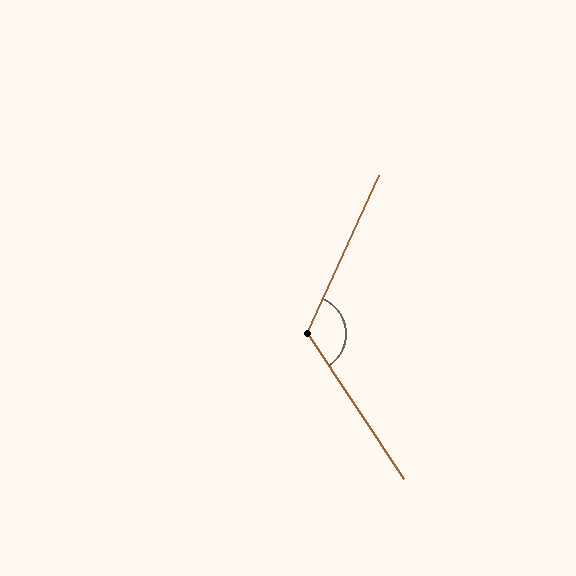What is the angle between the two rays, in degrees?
Approximately 122 degrees.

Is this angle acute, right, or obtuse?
It is obtuse.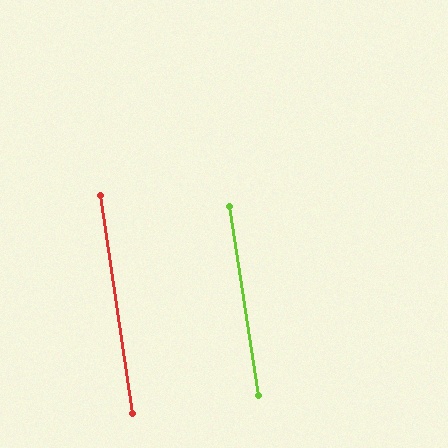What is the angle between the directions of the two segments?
Approximately 0 degrees.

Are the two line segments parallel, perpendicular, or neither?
Parallel — their directions differ by only 0.3°.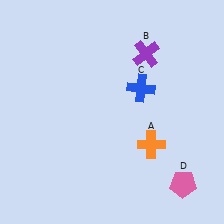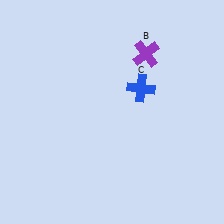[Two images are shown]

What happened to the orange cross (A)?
The orange cross (A) was removed in Image 2. It was in the bottom-right area of Image 1.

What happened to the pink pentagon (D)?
The pink pentagon (D) was removed in Image 2. It was in the bottom-right area of Image 1.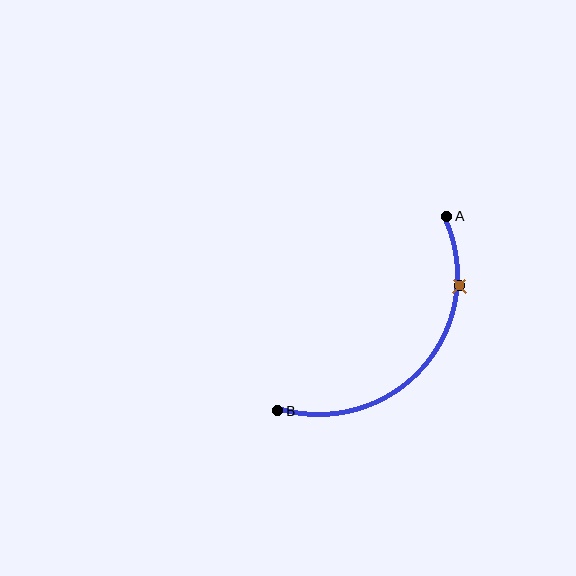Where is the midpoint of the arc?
The arc midpoint is the point on the curve farthest from the straight line joining A and B. It sits below and to the right of that line.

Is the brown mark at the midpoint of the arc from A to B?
No. The brown mark lies on the arc but is closer to endpoint A. The arc midpoint would be at the point on the curve equidistant along the arc from both A and B.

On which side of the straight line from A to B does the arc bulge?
The arc bulges below and to the right of the straight line connecting A and B.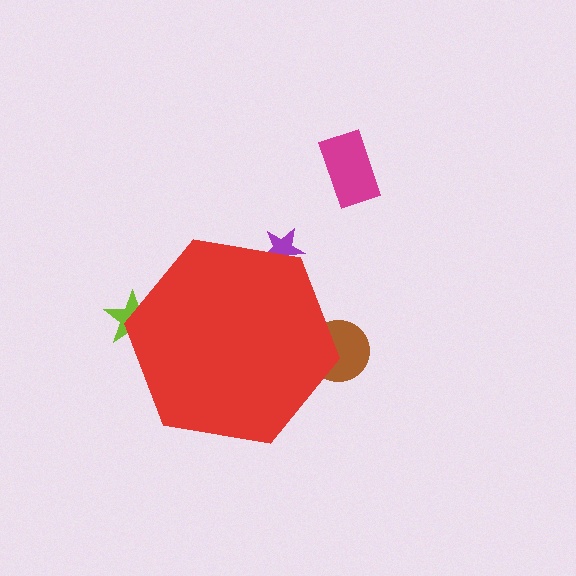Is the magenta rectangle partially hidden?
No, the magenta rectangle is fully visible.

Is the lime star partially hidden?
Yes, the lime star is partially hidden behind the red hexagon.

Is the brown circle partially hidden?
Yes, the brown circle is partially hidden behind the red hexagon.